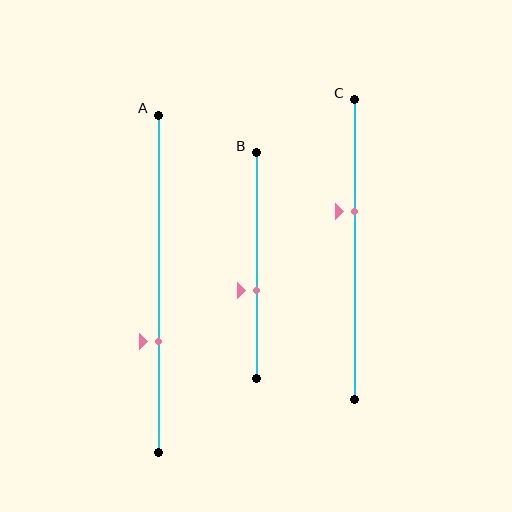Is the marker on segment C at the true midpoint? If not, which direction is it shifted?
No, the marker on segment C is shifted upward by about 13% of the segment length.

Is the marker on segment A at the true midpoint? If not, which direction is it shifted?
No, the marker on segment A is shifted downward by about 17% of the segment length.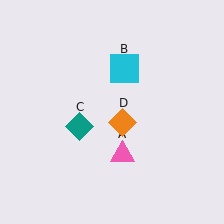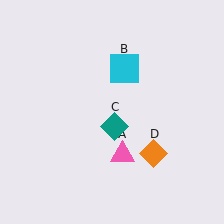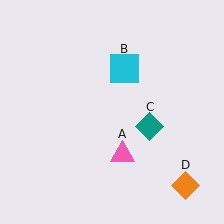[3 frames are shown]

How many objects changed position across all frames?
2 objects changed position: teal diamond (object C), orange diamond (object D).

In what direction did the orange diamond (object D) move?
The orange diamond (object D) moved down and to the right.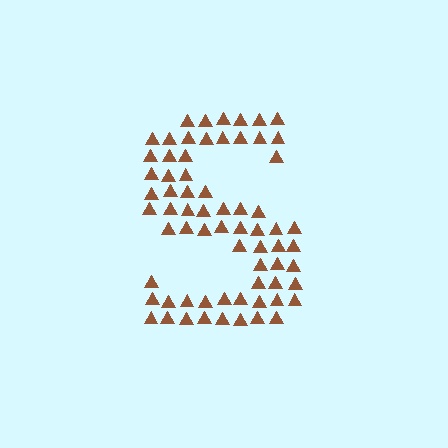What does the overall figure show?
The overall figure shows the letter S.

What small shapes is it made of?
It is made of small triangles.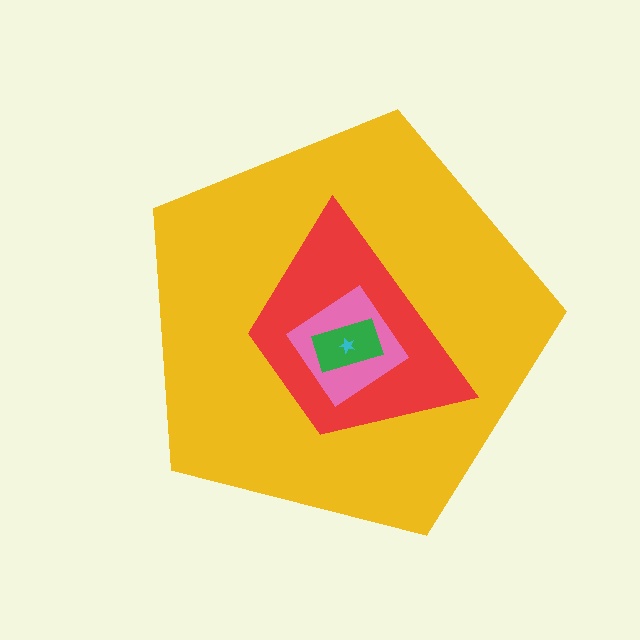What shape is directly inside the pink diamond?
The green rectangle.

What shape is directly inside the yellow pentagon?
The red trapezoid.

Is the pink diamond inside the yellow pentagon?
Yes.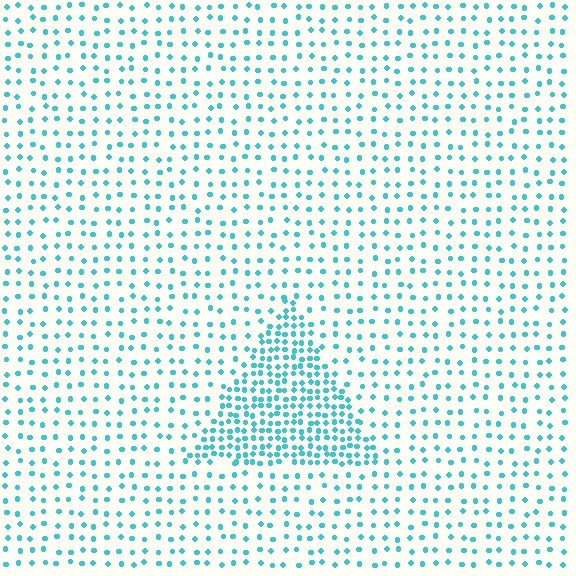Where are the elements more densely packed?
The elements are more densely packed inside the triangle boundary.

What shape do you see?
I see a triangle.